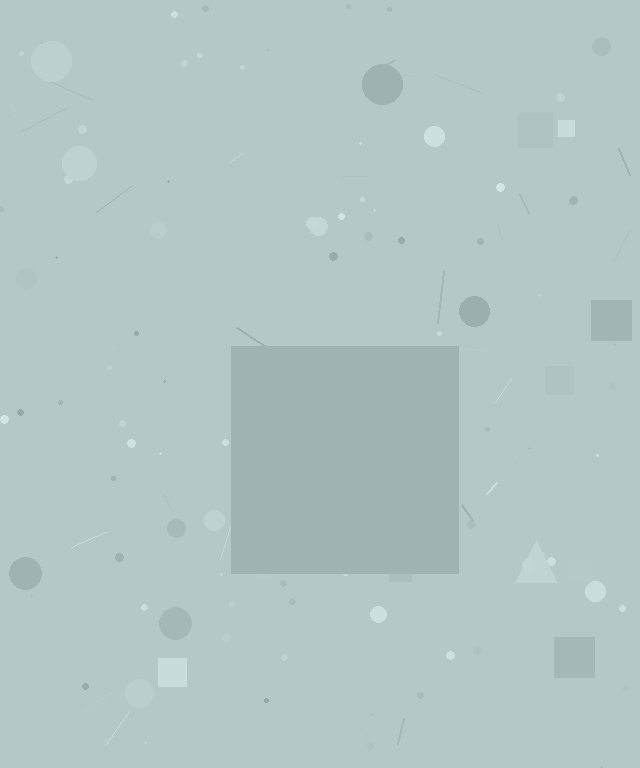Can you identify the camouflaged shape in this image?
The camouflaged shape is a square.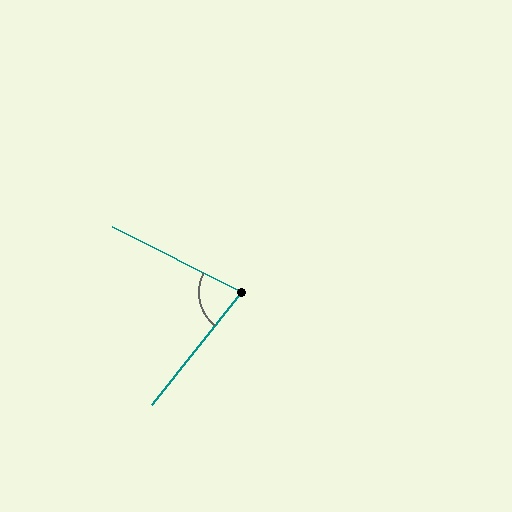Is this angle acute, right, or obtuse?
It is acute.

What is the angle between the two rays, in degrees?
Approximately 78 degrees.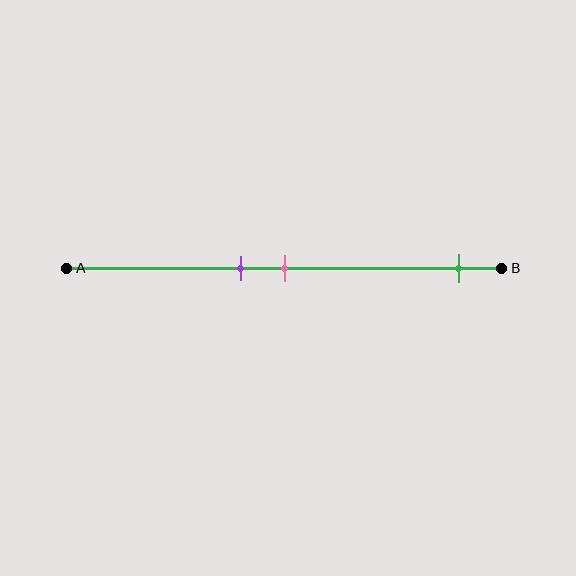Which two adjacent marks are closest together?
The purple and pink marks are the closest adjacent pair.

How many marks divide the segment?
There are 3 marks dividing the segment.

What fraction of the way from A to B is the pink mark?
The pink mark is approximately 50% (0.5) of the way from A to B.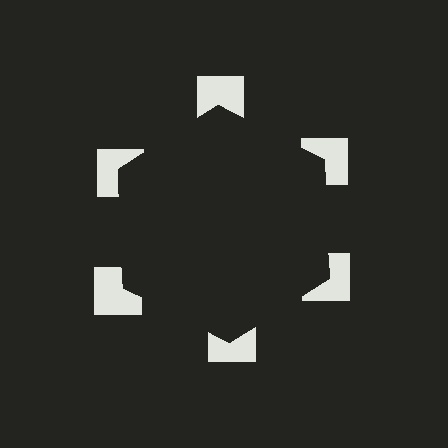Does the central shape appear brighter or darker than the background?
It typically appears slightly darker than the background, even though no actual brightness change is drawn.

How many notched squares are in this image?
There are 6 — one at each vertex of the illusory hexagon.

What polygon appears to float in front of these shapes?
An illusory hexagon — its edges are inferred from the aligned wedge cuts in the notched squares, not physically drawn.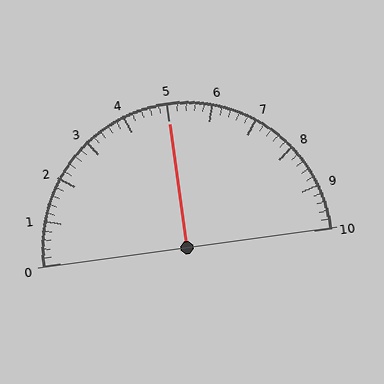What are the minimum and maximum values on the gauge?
The gauge ranges from 0 to 10.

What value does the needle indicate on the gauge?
The needle indicates approximately 5.0.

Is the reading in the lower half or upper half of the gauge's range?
The reading is in the upper half of the range (0 to 10).